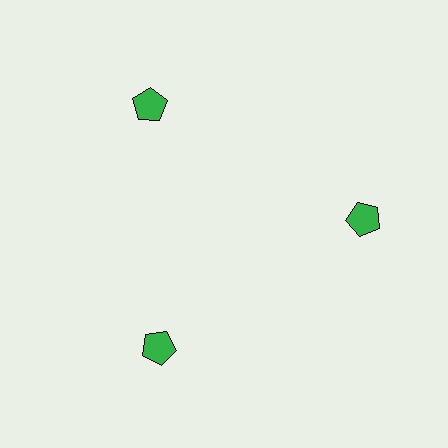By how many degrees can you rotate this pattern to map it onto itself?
The pattern maps onto itself every 120 degrees of rotation.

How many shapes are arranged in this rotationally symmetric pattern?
There are 3 shapes, arranged in 3 groups of 1.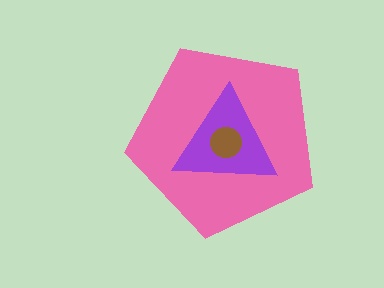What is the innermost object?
The brown circle.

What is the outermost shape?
The pink pentagon.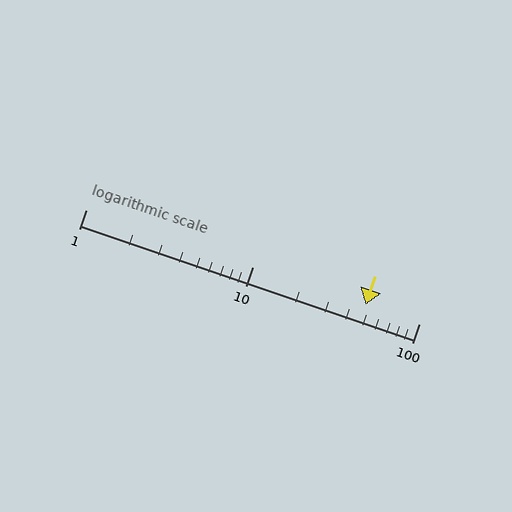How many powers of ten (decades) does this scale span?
The scale spans 2 decades, from 1 to 100.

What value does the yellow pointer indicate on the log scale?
The pointer indicates approximately 48.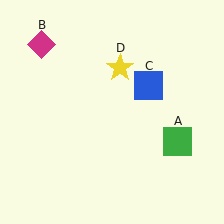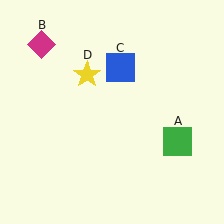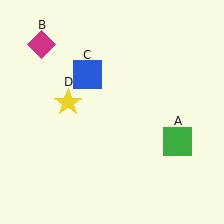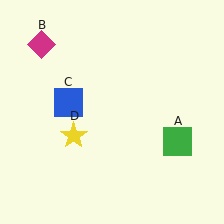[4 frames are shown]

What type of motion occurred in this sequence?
The blue square (object C), yellow star (object D) rotated counterclockwise around the center of the scene.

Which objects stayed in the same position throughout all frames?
Green square (object A) and magenta diamond (object B) remained stationary.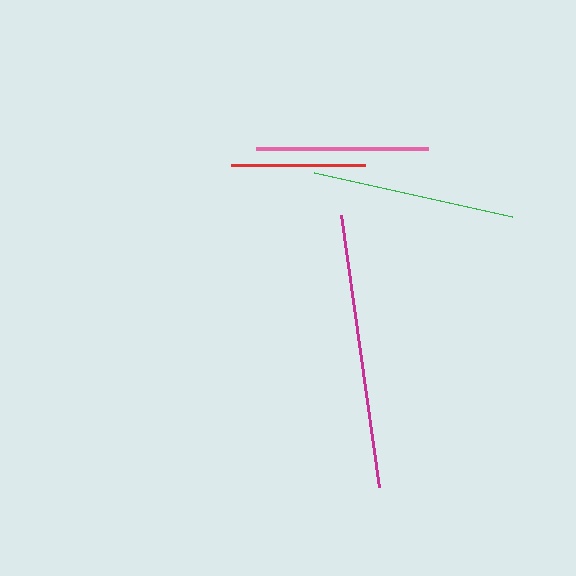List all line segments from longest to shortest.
From longest to shortest: magenta, green, pink, red.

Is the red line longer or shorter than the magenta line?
The magenta line is longer than the red line.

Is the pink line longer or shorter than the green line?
The green line is longer than the pink line.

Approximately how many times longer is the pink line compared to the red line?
The pink line is approximately 1.3 times the length of the red line.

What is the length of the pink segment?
The pink segment is approximately 172 pixels long.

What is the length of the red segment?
The red segment is approximately 133 pixels long.